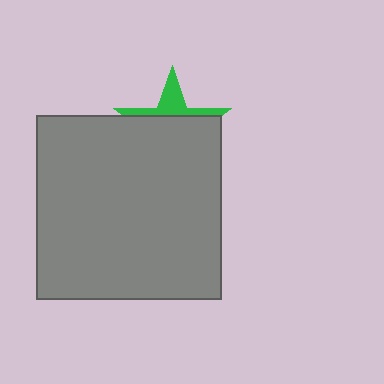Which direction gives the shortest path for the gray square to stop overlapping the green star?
Moving down gives the shortest separation.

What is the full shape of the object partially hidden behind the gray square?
The partially hidden object is a green star.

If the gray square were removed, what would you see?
You would see the complete green star.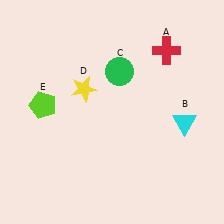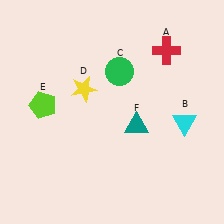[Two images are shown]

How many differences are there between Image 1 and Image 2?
There is 1 difference between the two images.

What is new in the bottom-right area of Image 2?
A teal triangle (F) was added in the bottom-right area of Image 2.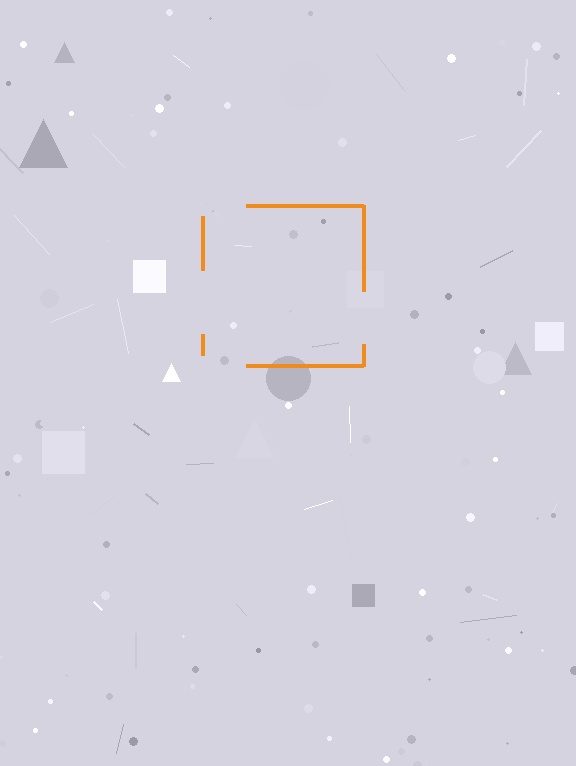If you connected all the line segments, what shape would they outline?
They would outline a square.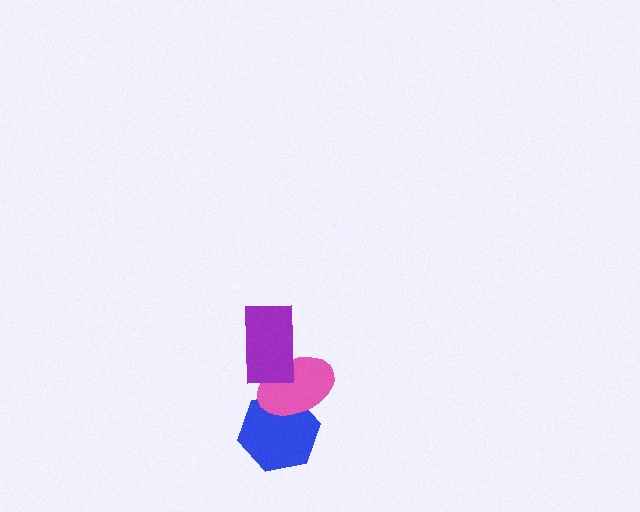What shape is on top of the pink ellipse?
The purple rectangle is on top of the pink ellipse.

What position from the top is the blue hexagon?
The blue hexagon is 3rd from the top.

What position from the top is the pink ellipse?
The pink ellipse is 2nd from the top.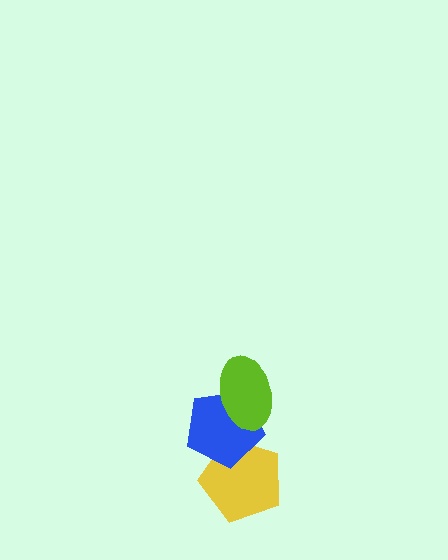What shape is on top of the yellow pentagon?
The blue pentagon is on top of the yellow pentagon.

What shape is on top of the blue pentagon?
The lime ellipse is on top of the blue pentagon.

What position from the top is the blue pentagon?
The blue pentagon is 2nd from the top.